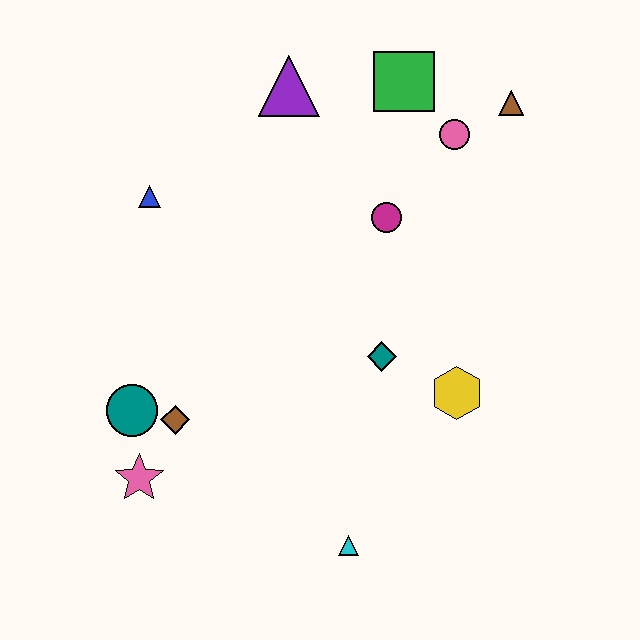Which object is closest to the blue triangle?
The purple triangle is closest to the blue triangle.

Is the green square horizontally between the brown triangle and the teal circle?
Yes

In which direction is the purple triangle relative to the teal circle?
The purple triangle is above the teal circle.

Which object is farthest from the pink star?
The brown triangle is farthest from the pink star.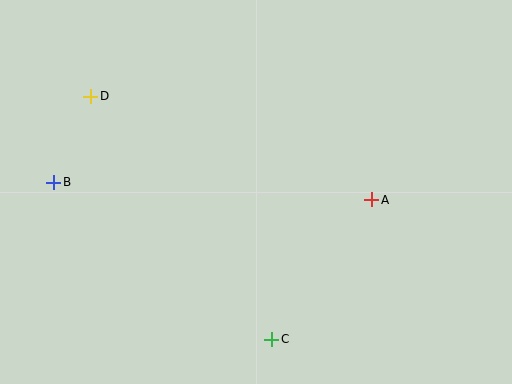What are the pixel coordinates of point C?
Point C is at (272, 339).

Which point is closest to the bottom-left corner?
Point B is closest to the bottom-left corner.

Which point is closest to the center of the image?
Point A at (372, 200) is closest to the center.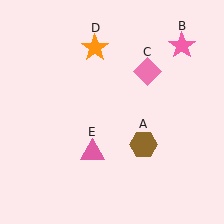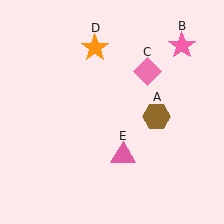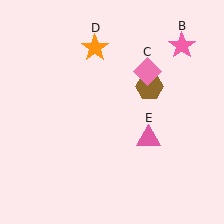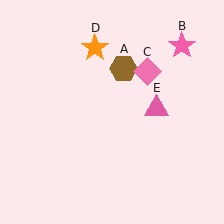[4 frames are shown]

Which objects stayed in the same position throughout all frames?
Pink star (object B) and pink diamond (object C) and orange star (object D) remained stationary.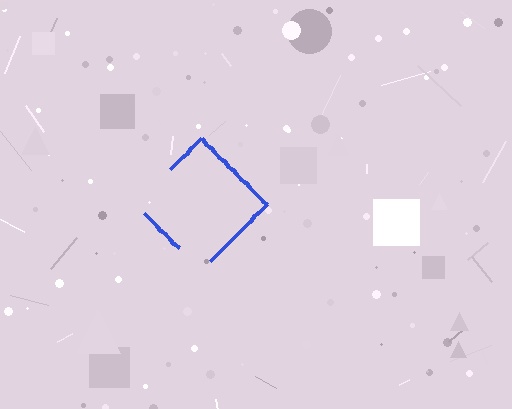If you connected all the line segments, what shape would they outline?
They would outline a diamond.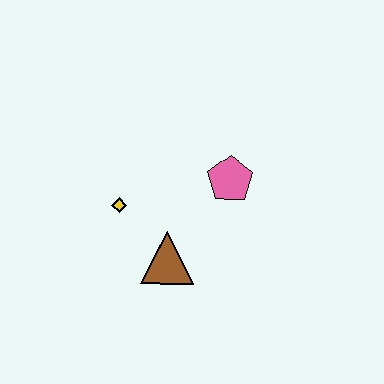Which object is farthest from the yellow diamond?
The pink pentagon is farthest from the yellow diamond.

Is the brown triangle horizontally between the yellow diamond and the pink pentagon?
Yes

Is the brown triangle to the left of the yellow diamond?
No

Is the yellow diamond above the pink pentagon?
No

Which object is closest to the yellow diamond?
The brown triangle is closest to the yellow diamond.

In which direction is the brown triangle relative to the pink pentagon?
The brown triangle is below the pink pentagon.